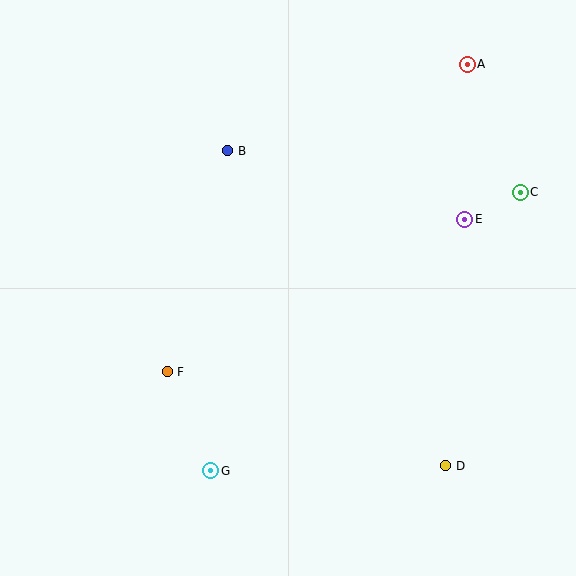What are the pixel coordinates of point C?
Point C is at (520, 192).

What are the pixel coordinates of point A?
Point A is at (467, 64).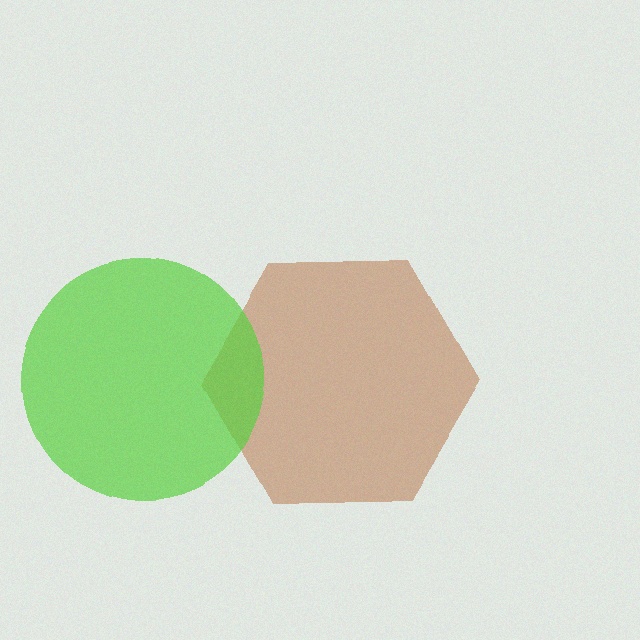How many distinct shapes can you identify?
There are 2 distinct shapes: a brown hexagon, a lime circle.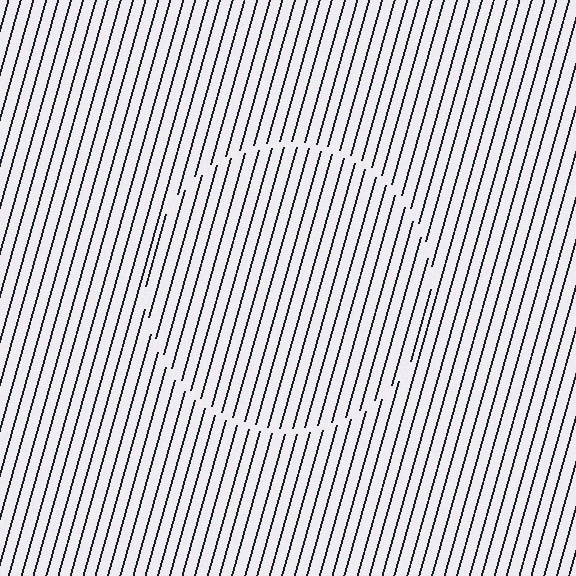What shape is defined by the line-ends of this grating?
An illusory circle. The interior of the shape contains the same grating, shifted by half a period — the contour is defined by the phase discontinuity where line-ends from the inner and outer gratings abut.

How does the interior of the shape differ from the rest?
The interior of the shape contains the same grating, shifted by half a period — the contour is defined by the phase discontinuity where line-ends from the inner and outer gratings abut.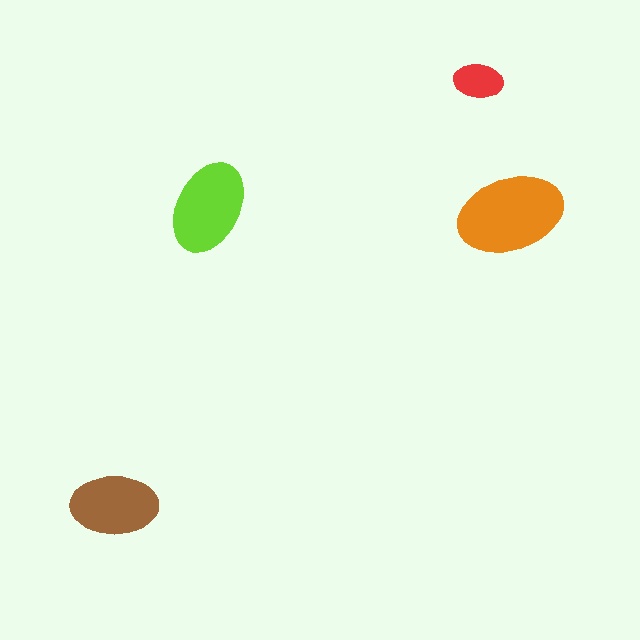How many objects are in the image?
There are 4 objects in the image.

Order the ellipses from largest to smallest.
the orange one, the lime one, the brown one, the red one.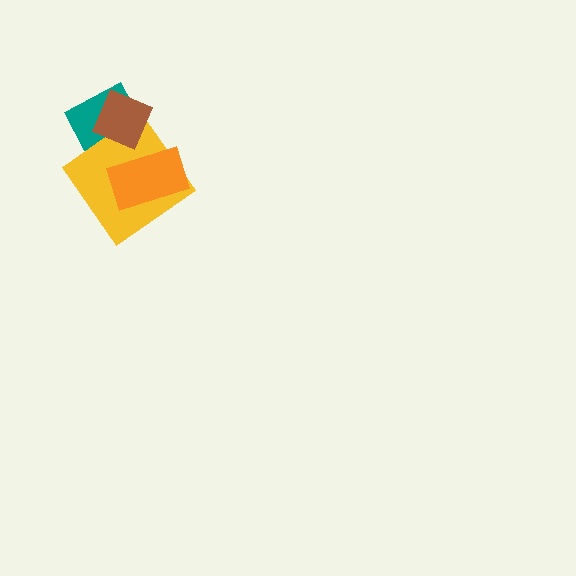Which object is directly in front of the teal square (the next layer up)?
The yellow diamond is directly in front of the teal square.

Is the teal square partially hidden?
Yes, it is partially covered by another shape.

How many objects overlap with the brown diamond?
2 objects overlap with the brown diamond.